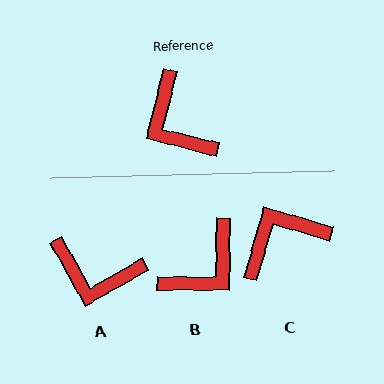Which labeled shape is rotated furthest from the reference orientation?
B, about 104 degrees away.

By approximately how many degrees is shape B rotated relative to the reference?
Approximately 104 degrees counter-clockwise.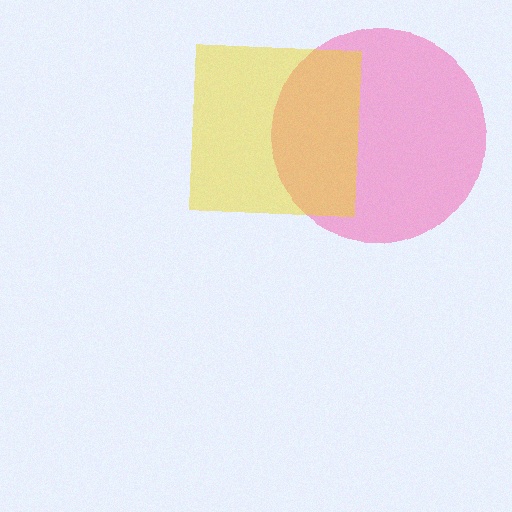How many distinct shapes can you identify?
There are 2 distinct shapes: a pink circle, a yellow square.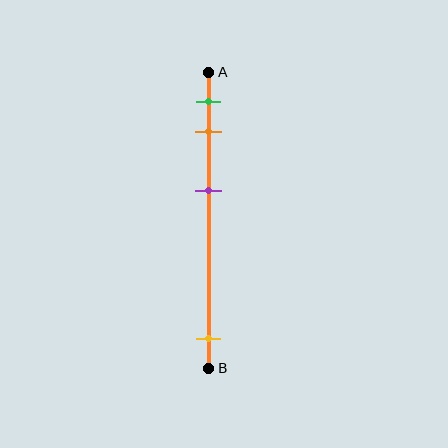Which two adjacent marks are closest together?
The green and orange marks are the closest adjacent pair.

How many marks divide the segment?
There are 4 marks dividing the segment.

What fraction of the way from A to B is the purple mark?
The purple mark is approximately 40% (0.4) of the way from A to B.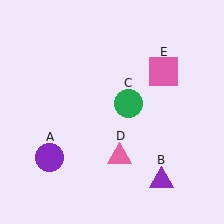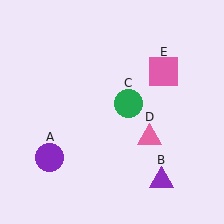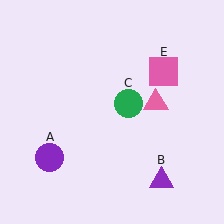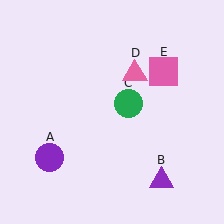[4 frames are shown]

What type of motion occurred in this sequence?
The pink triangle (object D) rotated counterclockwise around the center of the scene.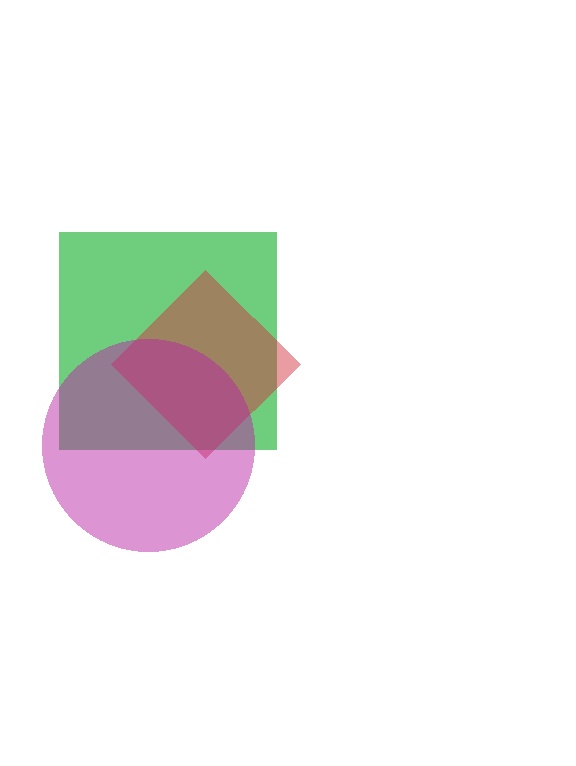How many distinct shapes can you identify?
There are 3 distinct shapes: a green square, a red diamond, a magenta circle.